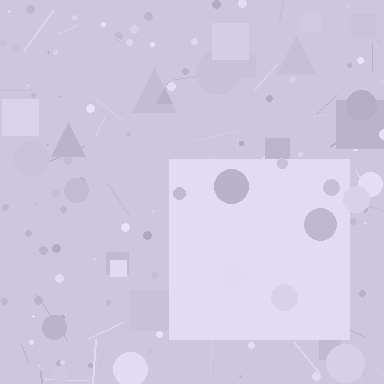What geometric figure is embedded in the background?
A square is embedded in the background.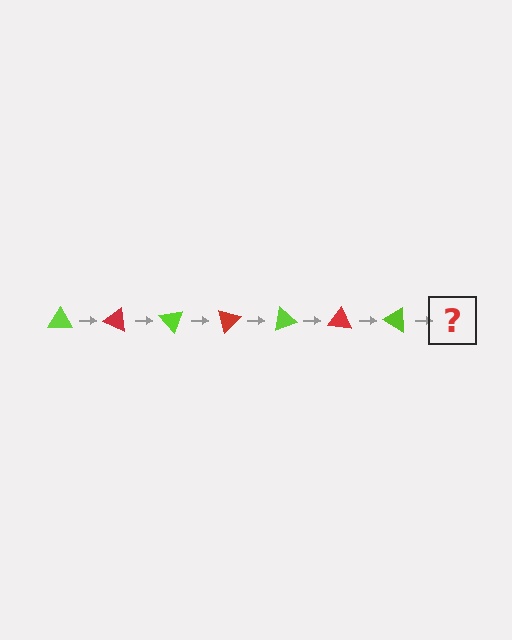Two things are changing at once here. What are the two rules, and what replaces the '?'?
The two rules are that it rotates 25 degrees each step and the color cycles through lime and red. The '?' should be a red triangle, rotated 175 degrees from the start.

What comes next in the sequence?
The next element should be a red triangle, rotated 175 degrees from the start.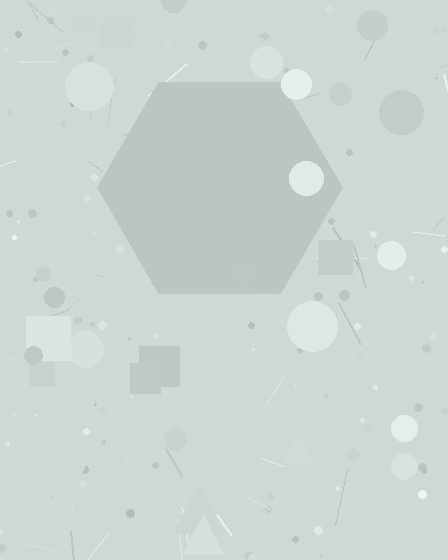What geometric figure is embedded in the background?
A hexagon is embedded in the background.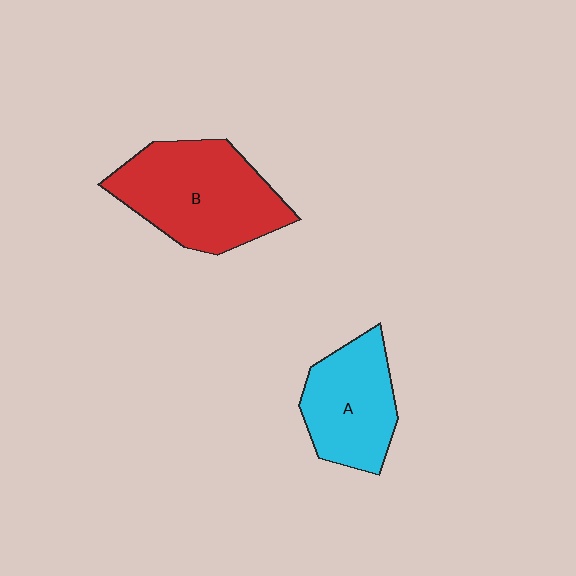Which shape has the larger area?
Shape B (red).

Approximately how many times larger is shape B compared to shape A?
Approximately 1.4 times.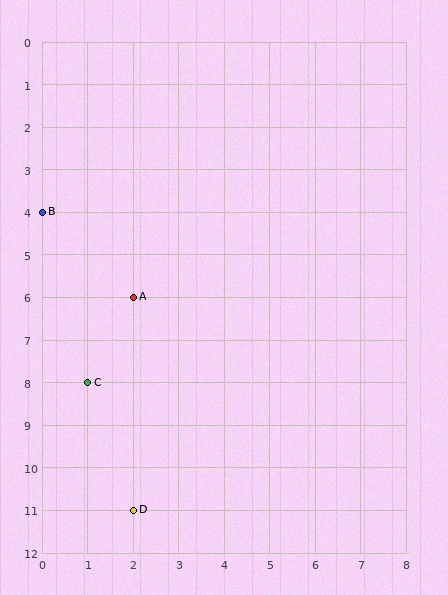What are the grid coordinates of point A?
Point A is at grid coordinates (2, 6).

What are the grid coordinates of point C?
Point C is at grid coordinates (1, 8).